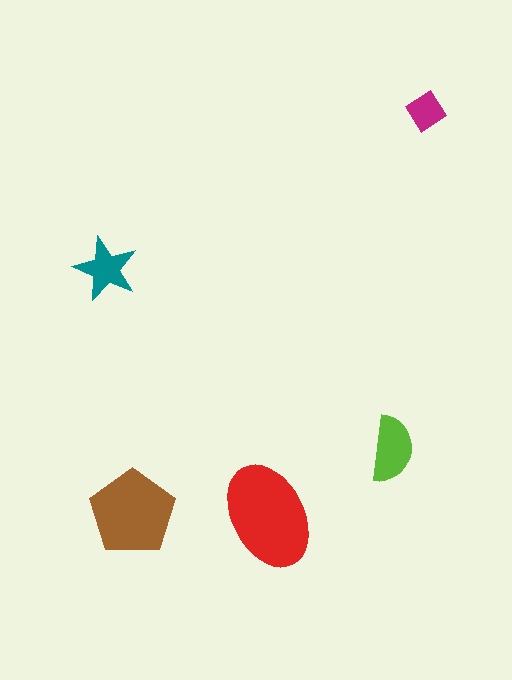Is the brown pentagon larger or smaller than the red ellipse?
Smaller.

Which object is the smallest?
The magenta diamond.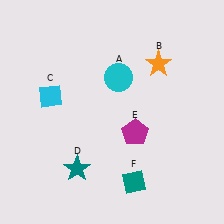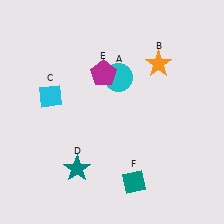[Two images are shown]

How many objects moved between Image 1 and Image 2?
1 object moved between the two images.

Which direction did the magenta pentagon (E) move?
The magenta pentagon (E) moved up.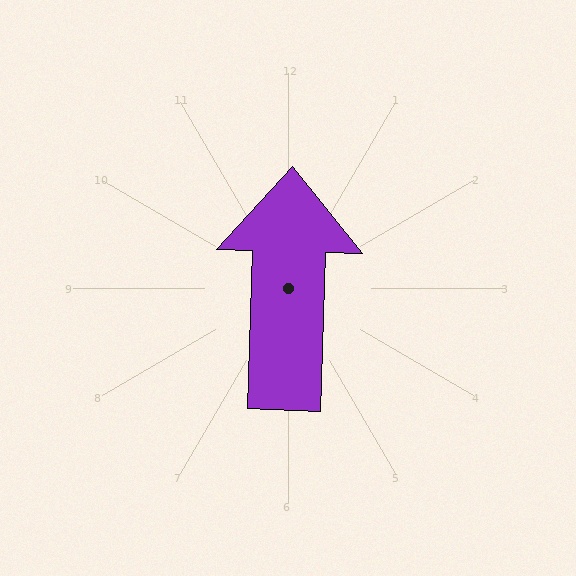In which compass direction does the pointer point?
North.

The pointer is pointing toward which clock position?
Roughly 12 o'clock.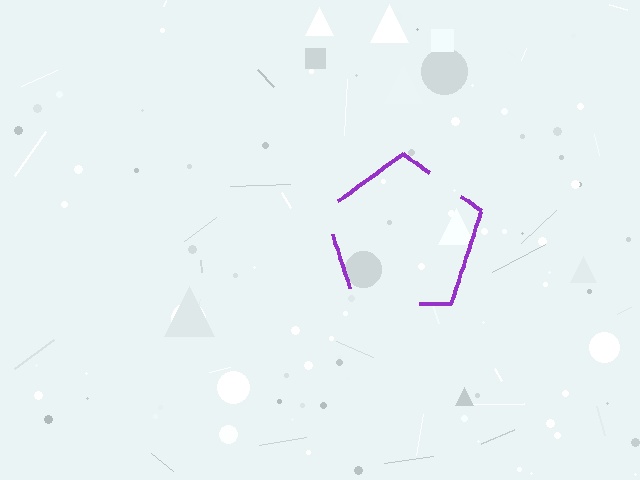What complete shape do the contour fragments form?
The contour fragments form a pentagon.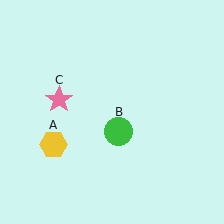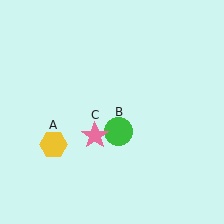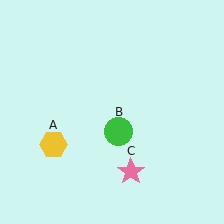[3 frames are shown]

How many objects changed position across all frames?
1 object changed position: pink star (object C).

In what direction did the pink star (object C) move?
The pink star (object C) moved down and to the right.